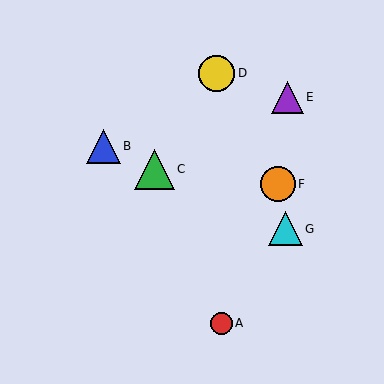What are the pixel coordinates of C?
Object C is at (154, 169).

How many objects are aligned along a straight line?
3 objects (B, C, G) are aligned along a straight line.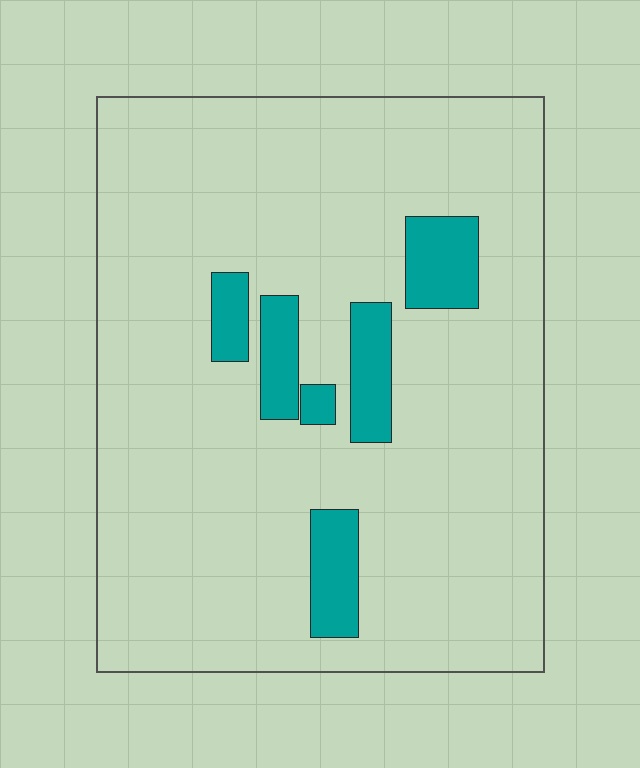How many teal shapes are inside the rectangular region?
6.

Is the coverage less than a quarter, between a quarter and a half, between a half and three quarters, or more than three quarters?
Less than a quarter.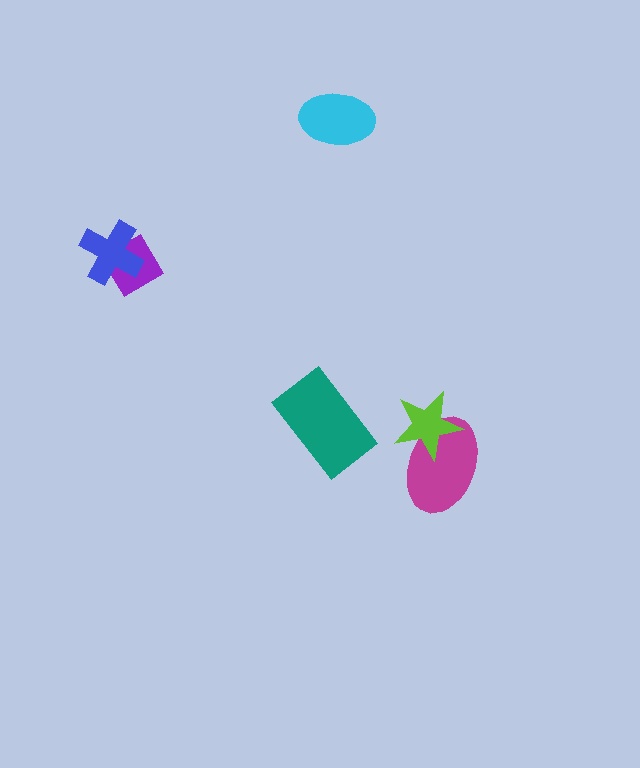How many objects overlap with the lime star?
1 object overlaps with the lime star.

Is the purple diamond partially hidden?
Yes, it is partially covered by another shape.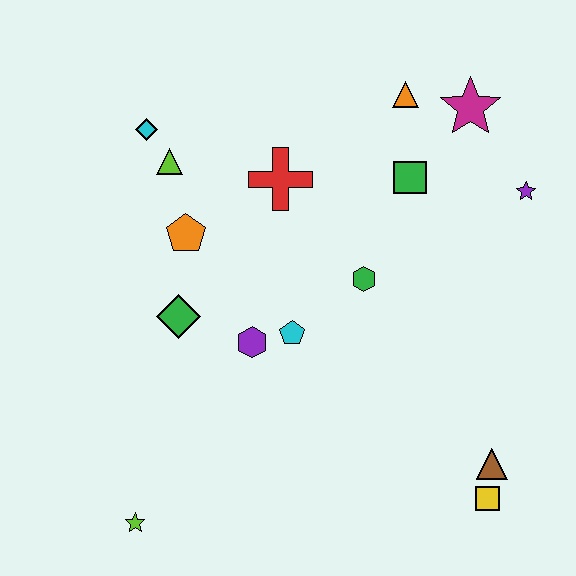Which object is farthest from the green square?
The lime star is farthest from the green square.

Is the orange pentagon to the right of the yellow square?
No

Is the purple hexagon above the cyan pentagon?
No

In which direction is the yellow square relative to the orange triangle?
The yellow square is below the orange triangle.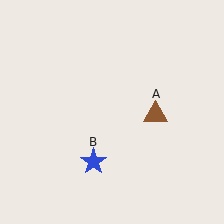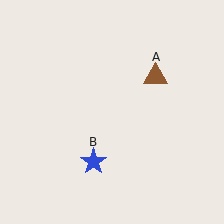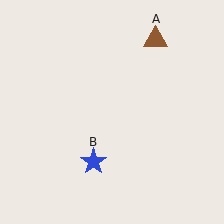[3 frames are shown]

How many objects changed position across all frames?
1 object changed position: brown triangle (object A).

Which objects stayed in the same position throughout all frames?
Blue star (object B) remained stationary.